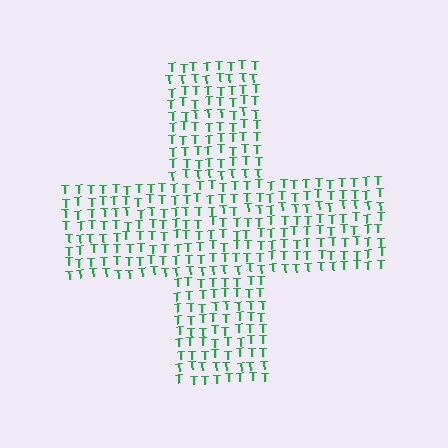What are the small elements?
The small elements are letter T's.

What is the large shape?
The large shape is a cross.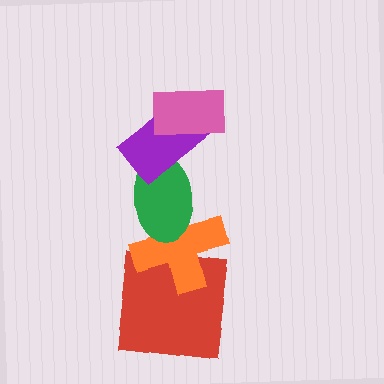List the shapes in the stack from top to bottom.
From top to bottom: the pink rectangle, the purple rectangle, the green ellipse, the orange cross, the red square.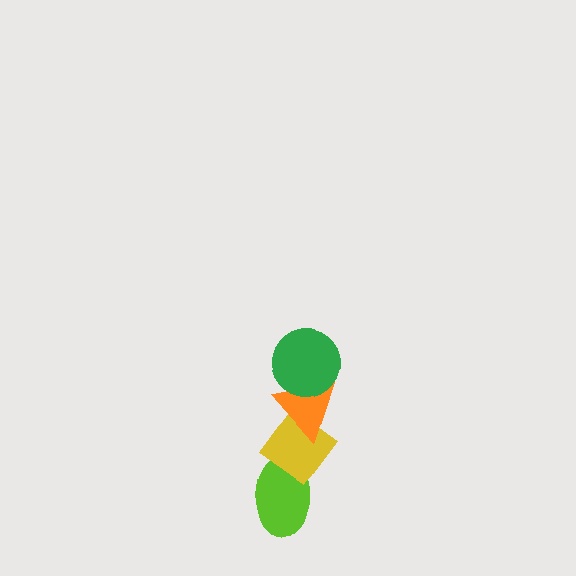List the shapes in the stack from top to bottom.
From top to bottom: the green circle, the orange triangle, the yellow diamond, the lime ellipse.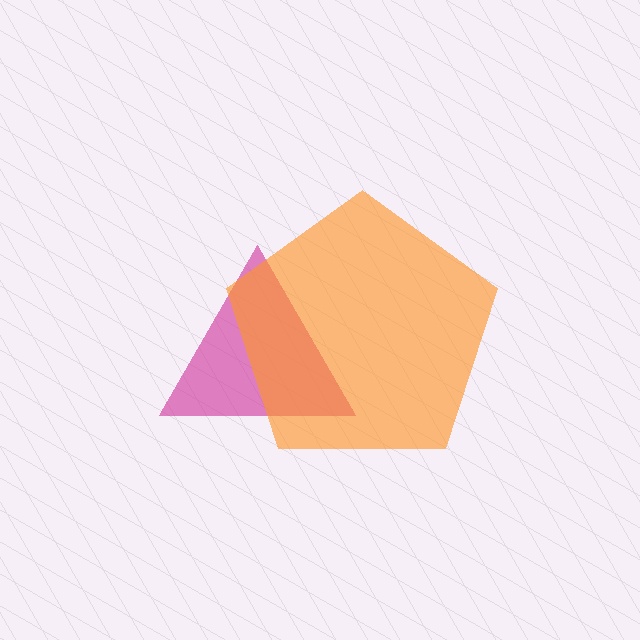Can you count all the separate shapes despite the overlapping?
Yes, there are 2 separate shapes.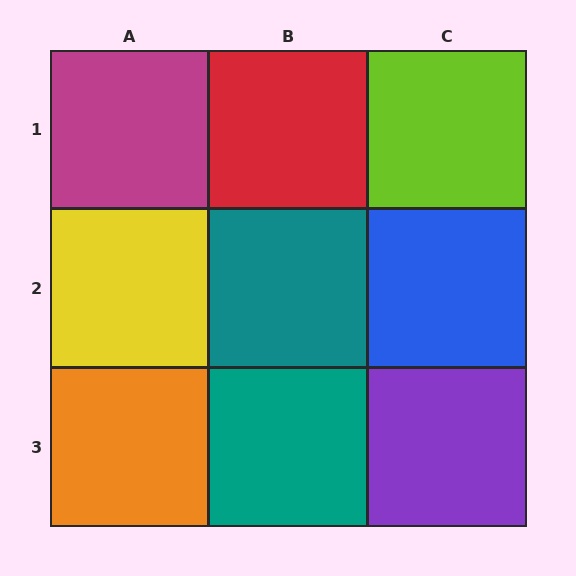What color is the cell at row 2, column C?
Blue.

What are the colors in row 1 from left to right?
Magenta, red, lime.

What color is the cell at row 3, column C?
Purple.